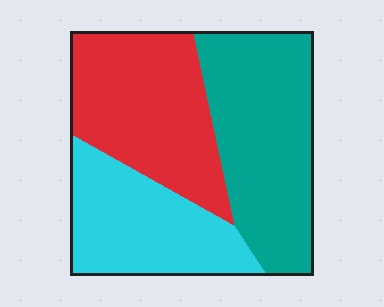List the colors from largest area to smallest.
From largest to smallest: teal, red, cyan.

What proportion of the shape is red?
Red takes up between a third and a half of the shape.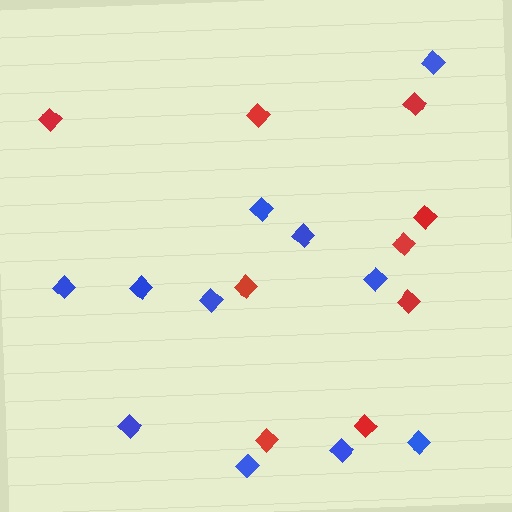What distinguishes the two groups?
There are 2 groups: one group of red diamonds (9) and one group of blue diamonds (11).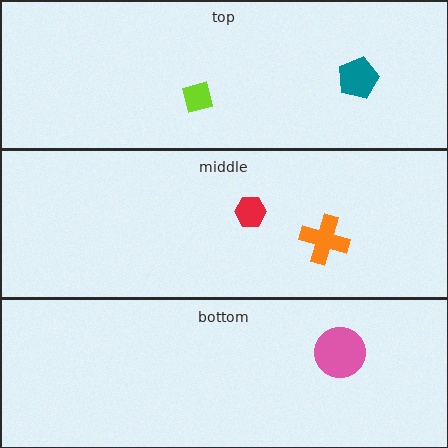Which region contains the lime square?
The top region.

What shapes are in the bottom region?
The pink circle.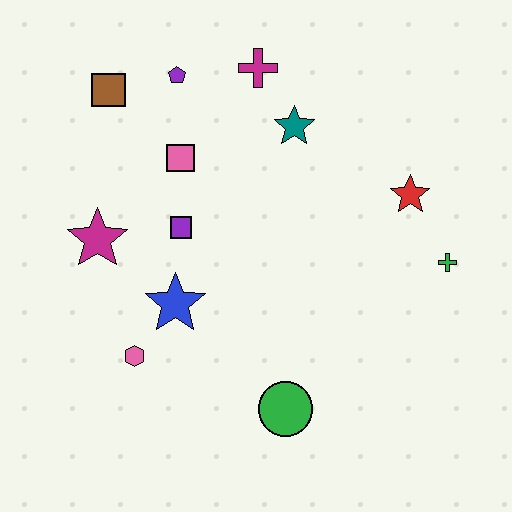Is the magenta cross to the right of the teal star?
No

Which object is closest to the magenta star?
The purple square is closest to the magenta star.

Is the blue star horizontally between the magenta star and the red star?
Yes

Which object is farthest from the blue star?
The green cross is farthest from the blue star.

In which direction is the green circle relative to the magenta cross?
The green circle is below the magenta cross.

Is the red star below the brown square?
Yes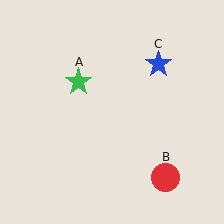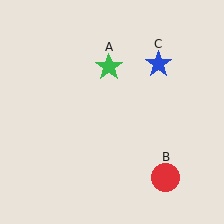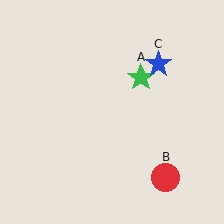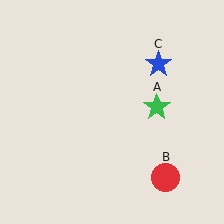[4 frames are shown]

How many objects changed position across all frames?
1 object changed position: green star (object A).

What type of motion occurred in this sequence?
The green star (object A) rotated clockwise around the center of the scene.